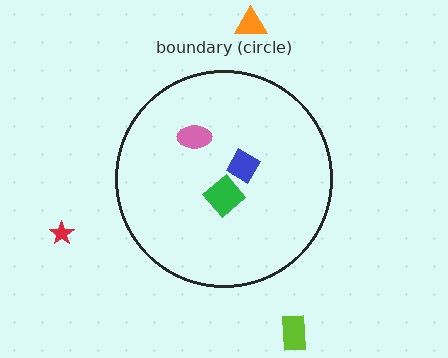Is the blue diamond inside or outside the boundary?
Inside.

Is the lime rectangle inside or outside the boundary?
Outside.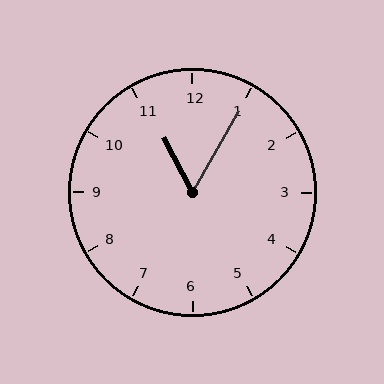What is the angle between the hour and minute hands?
Approximately 58 degrees.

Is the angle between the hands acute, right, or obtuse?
It is acute.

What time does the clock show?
11:05.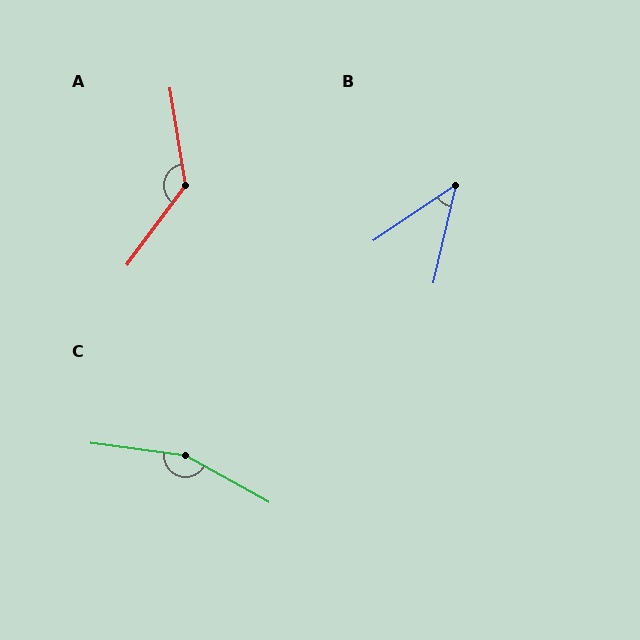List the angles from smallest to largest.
B (43°), A (135°), C (159°).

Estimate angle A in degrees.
Approximately 135 degrees.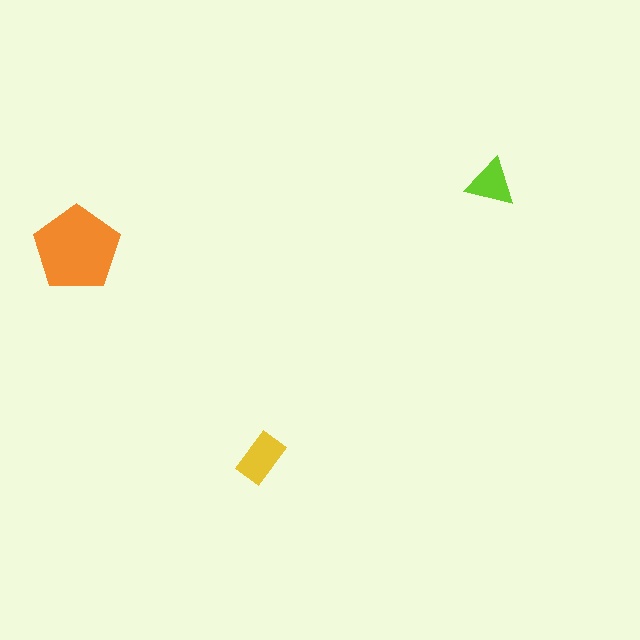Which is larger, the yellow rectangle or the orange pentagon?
The orange pentagon.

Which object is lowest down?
The yellow rectangle is bottommost.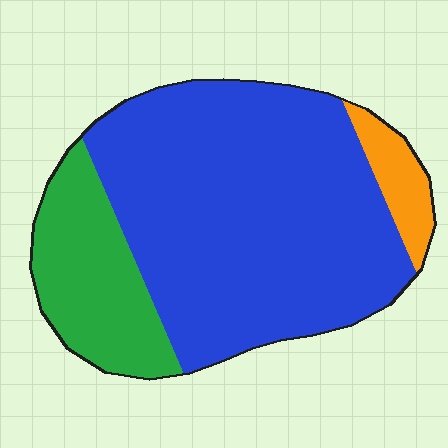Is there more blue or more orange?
Blue.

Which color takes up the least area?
Orange, at roughly 5%.